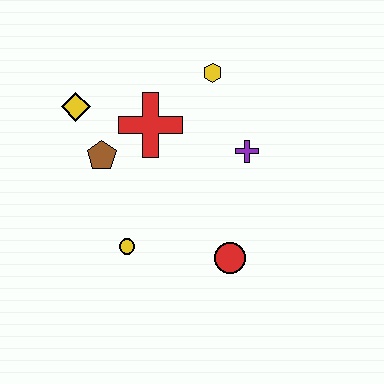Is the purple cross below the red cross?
Yes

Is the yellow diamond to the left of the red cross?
Yes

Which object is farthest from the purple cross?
The yellow diamond is farthest from the purple cross.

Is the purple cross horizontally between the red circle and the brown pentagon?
No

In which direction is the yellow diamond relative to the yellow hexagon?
The yellow diamond is to the left of the yellow hexagon.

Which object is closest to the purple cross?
The yellow hexagon is closest to the purple cross.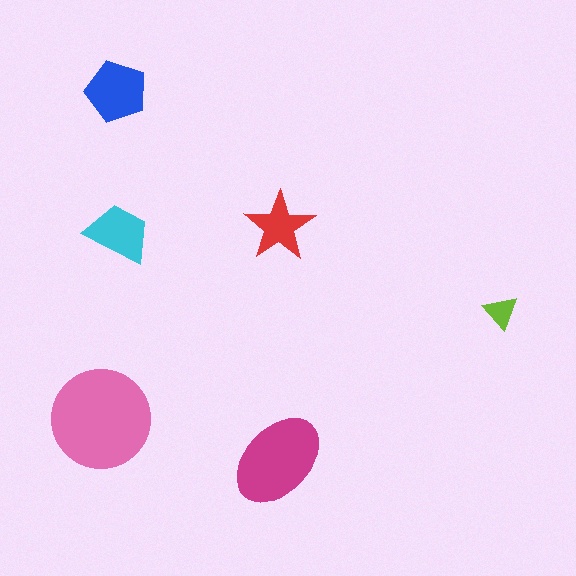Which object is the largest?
The pink circle.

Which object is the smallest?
The lime triangle.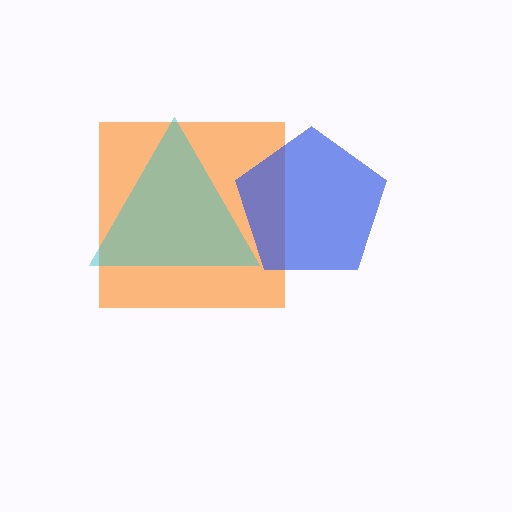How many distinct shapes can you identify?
There are 3 distinct shapes: an orange square, a cyan triangle, a blue pentagon.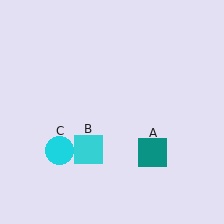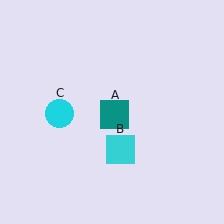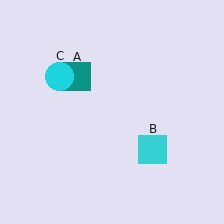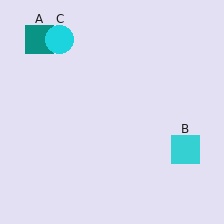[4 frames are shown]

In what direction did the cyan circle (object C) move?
The cyan circle (object C) moved up.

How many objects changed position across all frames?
3 objects changed position: teal square (object A), cyan square (object B), cyan circle (object C).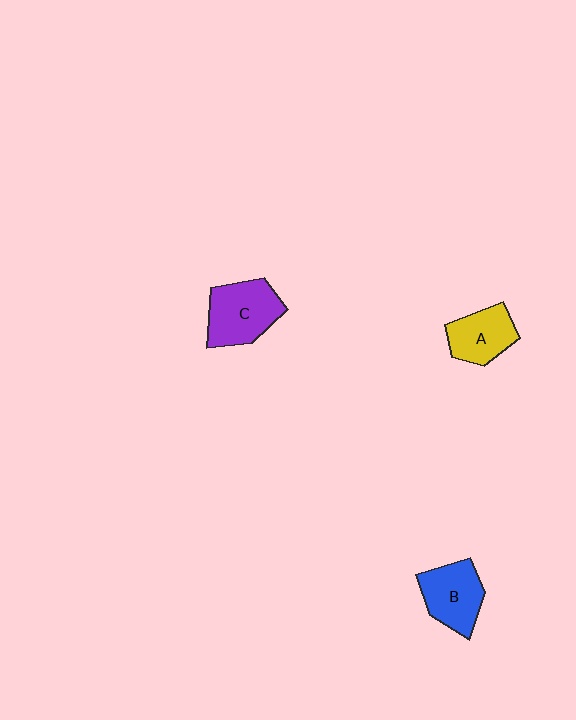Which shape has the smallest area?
Shape A (yellow).